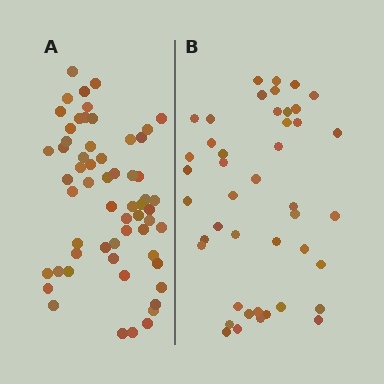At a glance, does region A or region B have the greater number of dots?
Region A (the left region) has more dots.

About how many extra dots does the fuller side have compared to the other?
Region A has approximately 15 more dots than region B.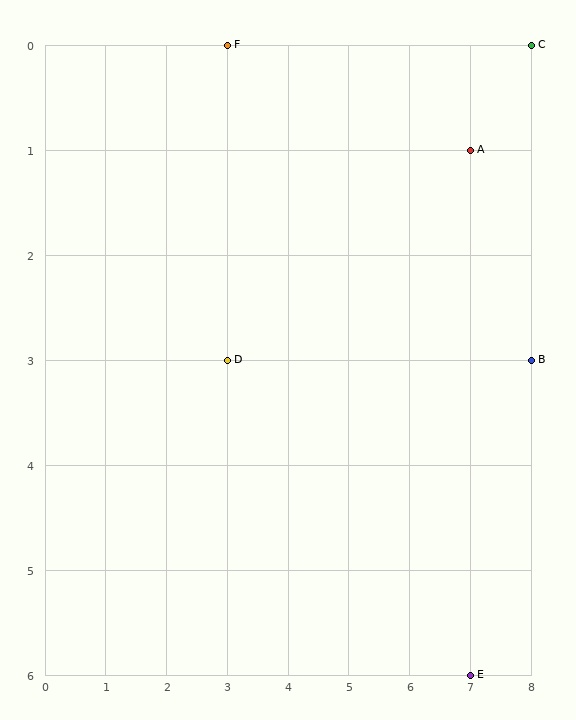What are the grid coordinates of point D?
Point D is at grid coordinates (3, 3).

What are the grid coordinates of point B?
Point B is at grid coordinates (8, 3).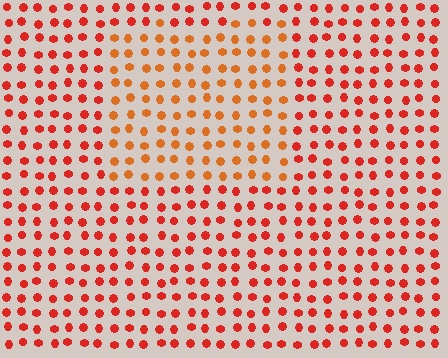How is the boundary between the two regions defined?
The boundary is defined purely by a slight shift in hue (about 24 degrees). Spacing, size, and orientation are identical on both sides.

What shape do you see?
I see a rectangle.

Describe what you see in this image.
The image is filled with small red elements in a uniform arrangement. A rectangle-shaped region is visible where the elements are tinted to a slightly different hue, forming a subtle color boundary.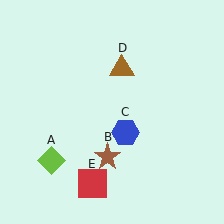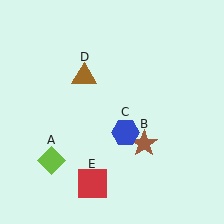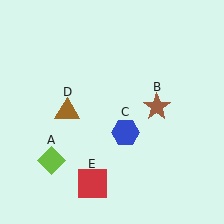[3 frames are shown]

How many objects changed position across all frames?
2 objects changed position: brown star (object B), brown triangle (object D).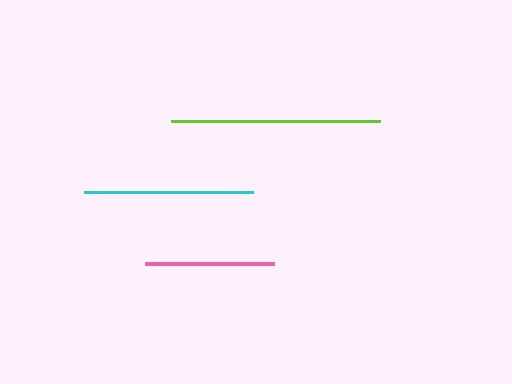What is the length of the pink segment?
The pink segment is approximately 129 pixels long.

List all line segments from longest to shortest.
From longest to shortest: lime, cyan, pink.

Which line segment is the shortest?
The pink line is the shortest at approximately 129 pixels.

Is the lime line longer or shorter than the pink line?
The lime line is longer than the pink line.